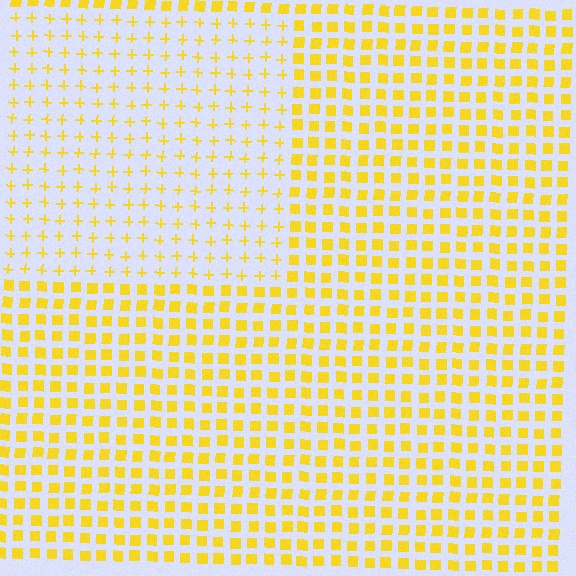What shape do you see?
I see a rectangle.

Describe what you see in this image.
The image is filled with small yellow elements arranged in a uniform grid. A rectangle-shaped region contains plus signs, while the surrounding area contains squares. The boundary is defined purely by the change in element shape.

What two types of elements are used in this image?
The image uses plus signs inside the rectangle region and squares outside it.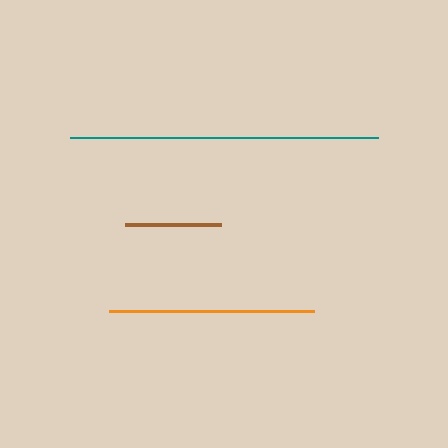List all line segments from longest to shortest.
From longest to shortest: teal, orange, brown.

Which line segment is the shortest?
The brown line is the shortest at approximately 96 pixels.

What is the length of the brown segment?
The brown segment is approximately 96 pixels long.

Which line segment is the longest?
The teal line is the longest at approximately 307 pixels.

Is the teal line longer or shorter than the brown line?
The teal line is longer than the brown line.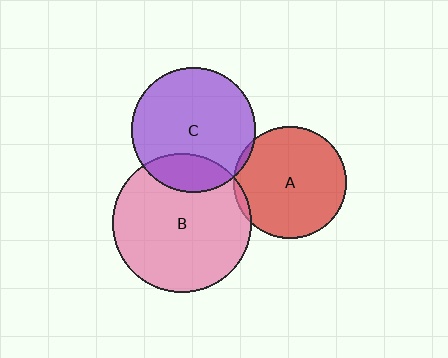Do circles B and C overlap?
Yes.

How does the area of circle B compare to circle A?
Approximately 1.5 times.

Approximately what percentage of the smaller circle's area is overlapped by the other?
Approximately 20%.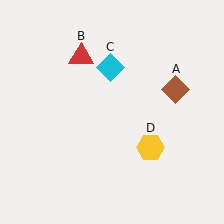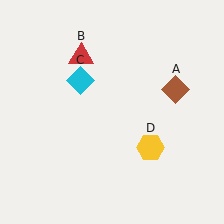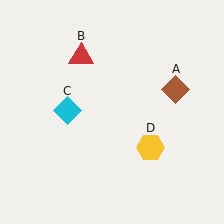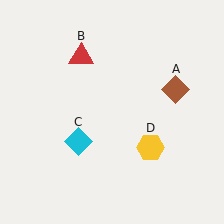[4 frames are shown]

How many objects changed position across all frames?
1 object changed position: cyan diamond (object C).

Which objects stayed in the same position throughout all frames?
Brown diamond (object A) and red triangle (object B) and yellow hexagon (object D) remained stationary.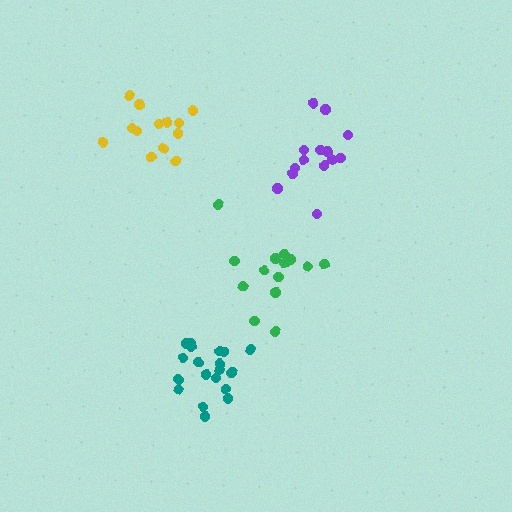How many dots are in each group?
Group 1: 19 dots, Group 2: 14 dots, Group 3: 15 dots, Group 4: 13 dots (61 total).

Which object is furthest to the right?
The purple cluster is rightmost.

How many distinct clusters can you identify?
There are 4 distinct clusters.